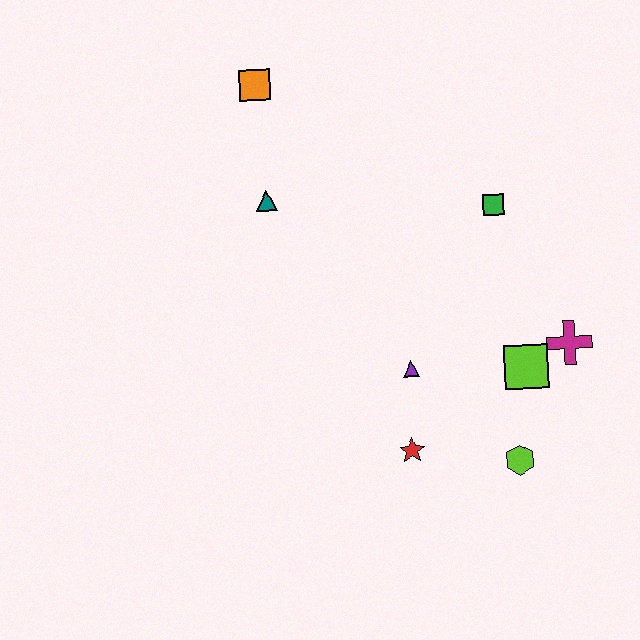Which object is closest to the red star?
The purple triangle is closest to the red star.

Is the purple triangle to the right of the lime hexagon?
No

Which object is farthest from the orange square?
The lime hexagon is farthest from the orange square.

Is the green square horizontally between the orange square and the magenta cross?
Yes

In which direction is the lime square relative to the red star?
The lime square is to the right of the red star.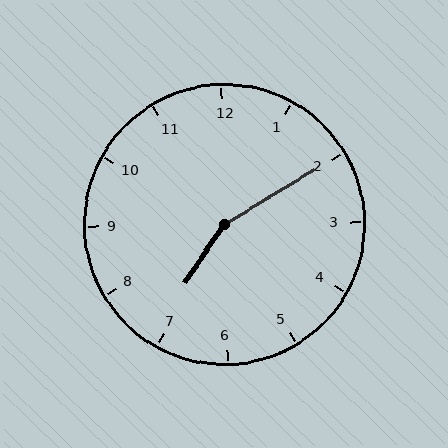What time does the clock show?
7:10.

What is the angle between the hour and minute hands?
Approximately 155 degrees.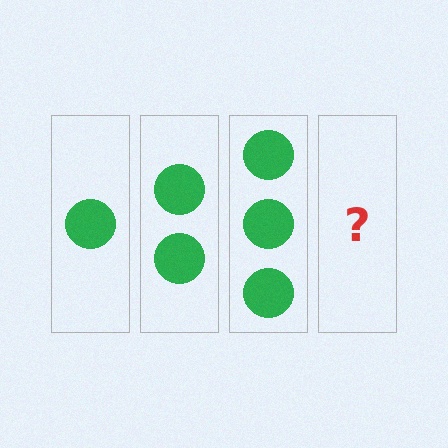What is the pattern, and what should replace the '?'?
The pattern is that each step adds one more circle. The '?' should be 4 circles.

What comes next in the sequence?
The next element should be 4 circles.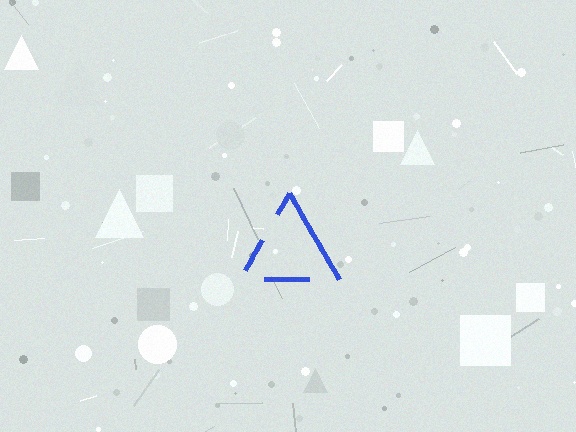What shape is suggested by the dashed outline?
The dashed outline suggests a triangle.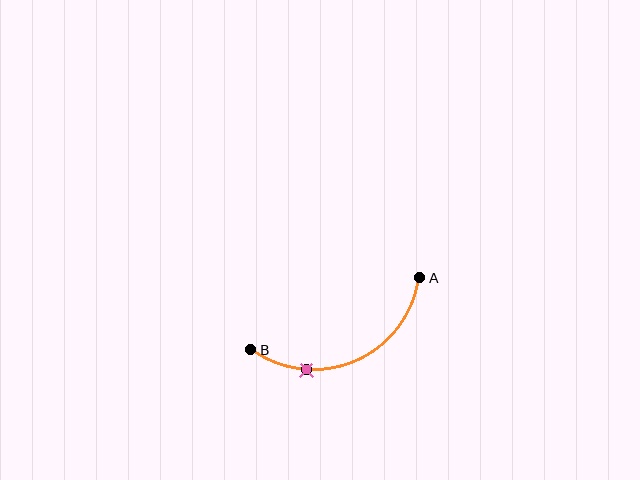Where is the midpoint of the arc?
The arc midpoint is the point on the curve farthest from the straight line joining A and B. It sits below that line.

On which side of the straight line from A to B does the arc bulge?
The arc bulges below the straight line connecting A and B.